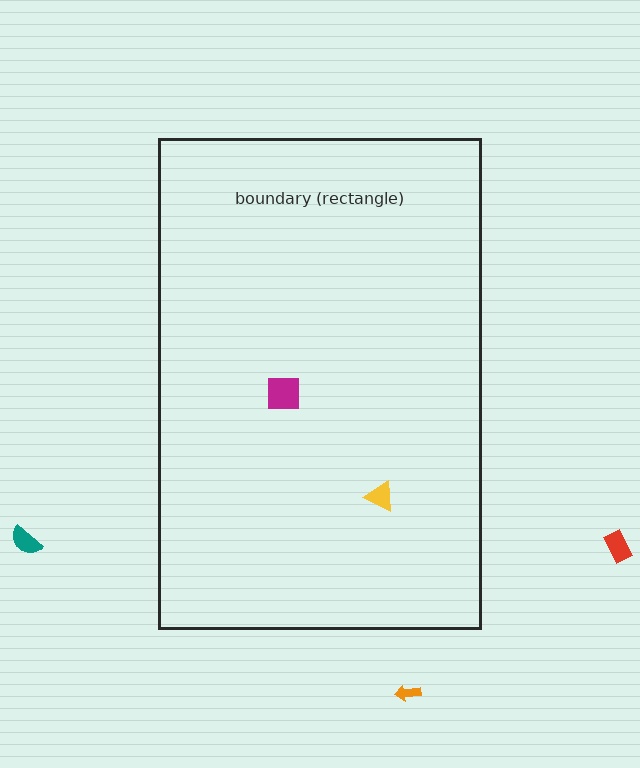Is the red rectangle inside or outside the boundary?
Outside.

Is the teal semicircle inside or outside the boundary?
Outside.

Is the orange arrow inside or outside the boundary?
Outside.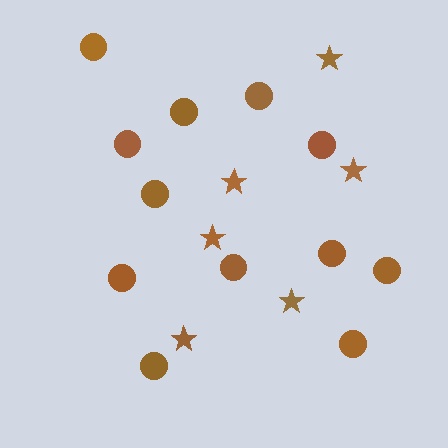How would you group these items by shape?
There are 2 groups: one group of circles (12) and one group of stars (6).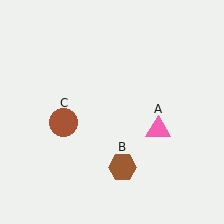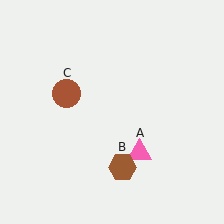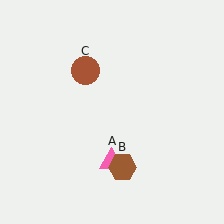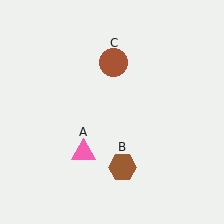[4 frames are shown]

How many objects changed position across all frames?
2 objects changed position: pink triangle (object A), brown circle (object C).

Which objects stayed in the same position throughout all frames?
Brown hexagon (object B) remained stationary.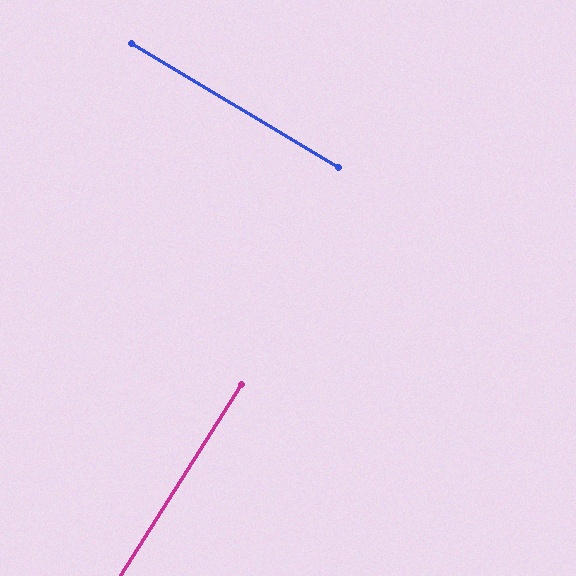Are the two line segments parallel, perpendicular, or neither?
Perpendicular — they meet at approximately 89°.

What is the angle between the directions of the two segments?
Approximately 89 degrees.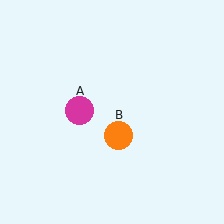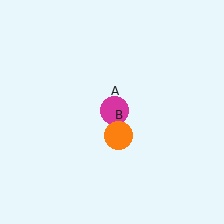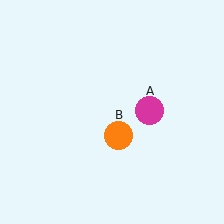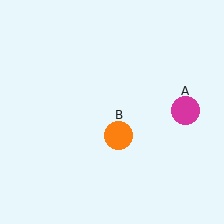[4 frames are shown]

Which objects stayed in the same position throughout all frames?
Orange circle (object B) remained stationary.